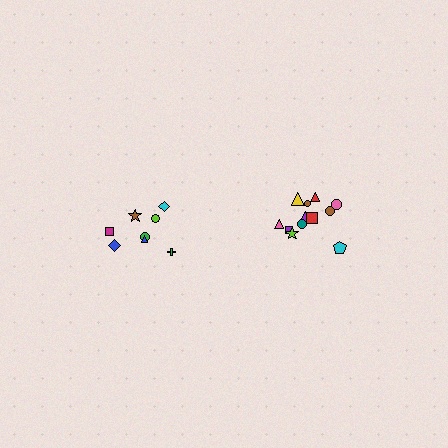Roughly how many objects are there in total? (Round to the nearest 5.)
Roughly 20 objects in total.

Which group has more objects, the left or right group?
The right group.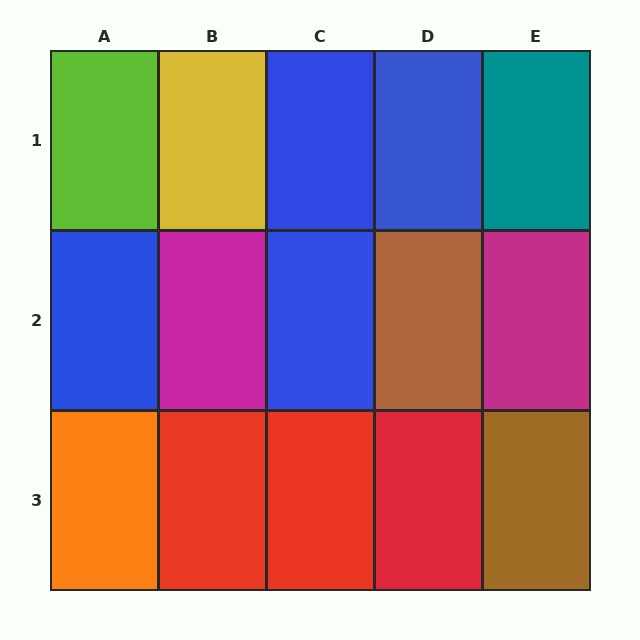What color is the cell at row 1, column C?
Blue.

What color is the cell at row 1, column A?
Lime.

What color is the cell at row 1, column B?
Yellow.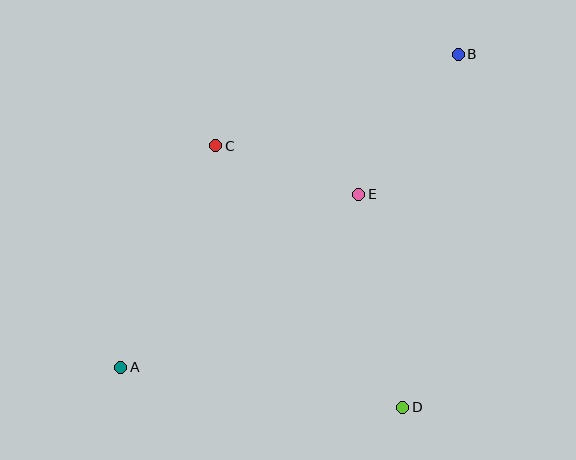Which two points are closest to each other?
Points C and E are closest to each other.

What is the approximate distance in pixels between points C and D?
The distance between C and D is approximately 321 pixels.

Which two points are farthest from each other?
Points A and B are farthest from each other.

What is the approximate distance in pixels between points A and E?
The distance between A and E is approximately 294 pixels.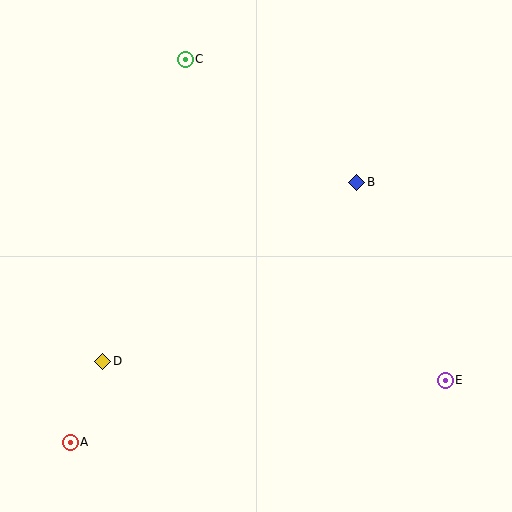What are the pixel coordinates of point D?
Point D is at (103, 361).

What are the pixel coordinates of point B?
Point B is at (357, 182).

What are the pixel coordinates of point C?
Point C is at (185, 59).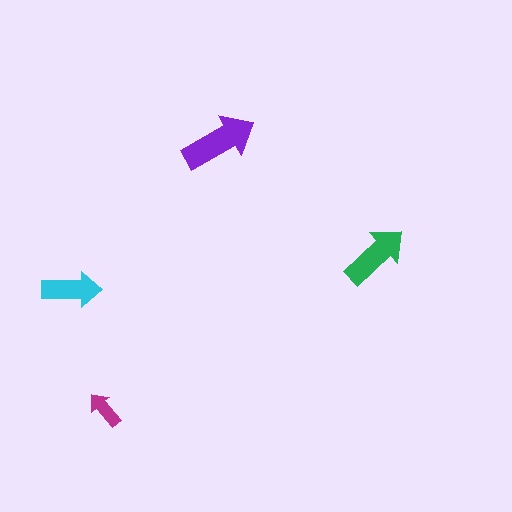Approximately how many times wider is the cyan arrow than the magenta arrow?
About 1.5 times wider.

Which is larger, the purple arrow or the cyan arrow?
The purple one.